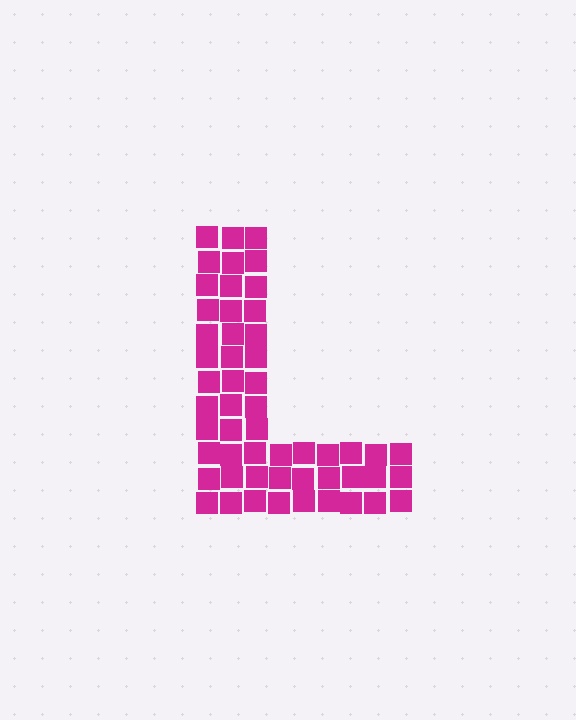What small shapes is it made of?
It is made of small squares.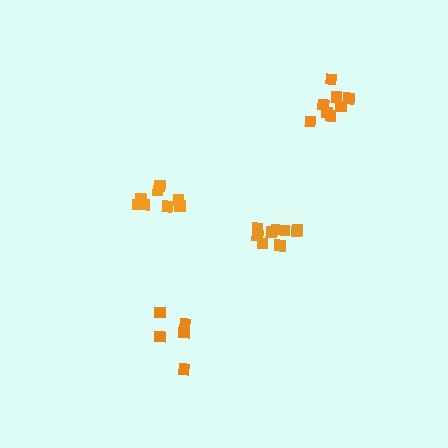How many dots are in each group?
Group 1: 9 dots, Group 2: 9 dots, Group 3: 8 dots, Group 4: 5 dots (31 total).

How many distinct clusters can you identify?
There are 4 distinct clusters.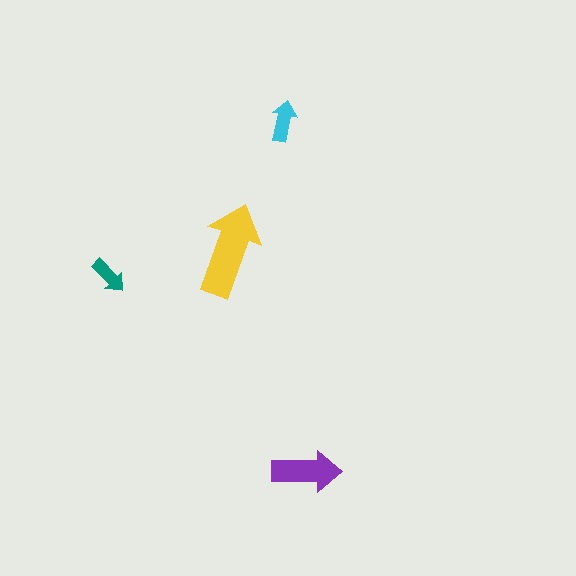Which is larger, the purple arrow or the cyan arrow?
The purple one.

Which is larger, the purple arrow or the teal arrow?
The purple one.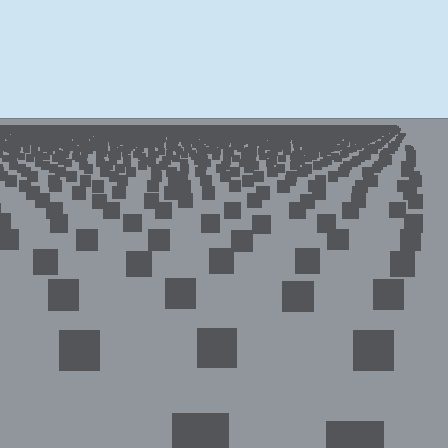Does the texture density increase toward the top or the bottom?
Density increases toward the top.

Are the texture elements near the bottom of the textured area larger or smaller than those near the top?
Larger. Near the bottom, elements are closer to the viewer and appear at a bigger on-screen size.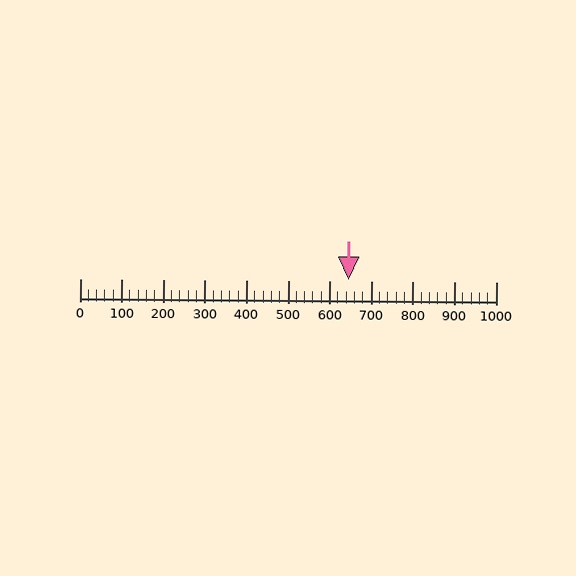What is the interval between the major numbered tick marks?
The major tick marks are spaced 100 units apart.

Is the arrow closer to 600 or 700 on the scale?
The arrow is closer to 600.